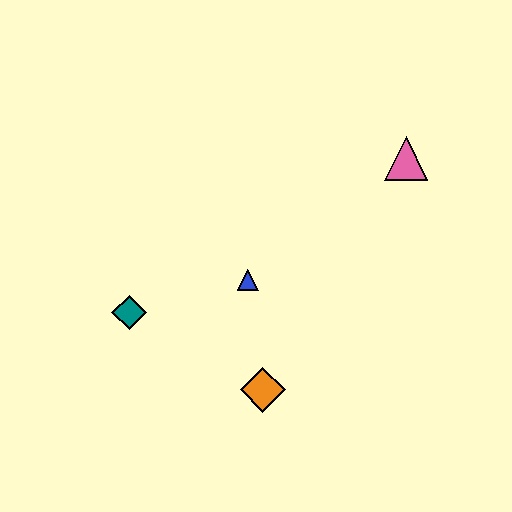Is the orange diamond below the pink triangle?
Yes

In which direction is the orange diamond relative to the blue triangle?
The orange diamond is below the blue triangle.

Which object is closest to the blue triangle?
The orange diamond is closest to the blue triangle.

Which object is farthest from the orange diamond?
The pink triangle is farthest from the orange diamond.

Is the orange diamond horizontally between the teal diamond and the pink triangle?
Yes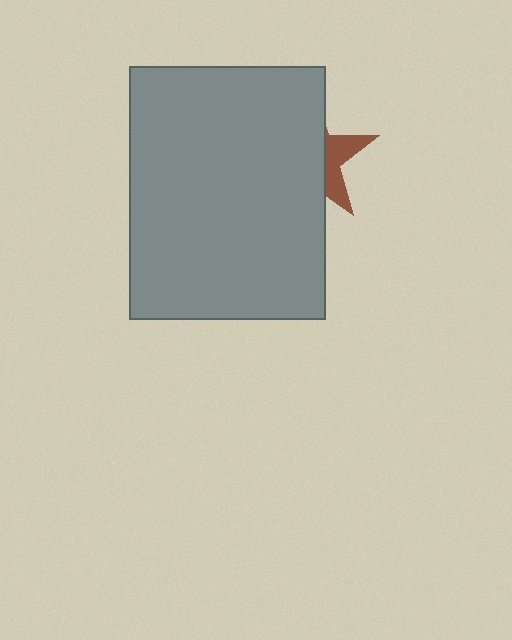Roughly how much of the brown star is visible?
A small part of it is visible (roughly 31%).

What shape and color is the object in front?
The object in front is a gray rectangle.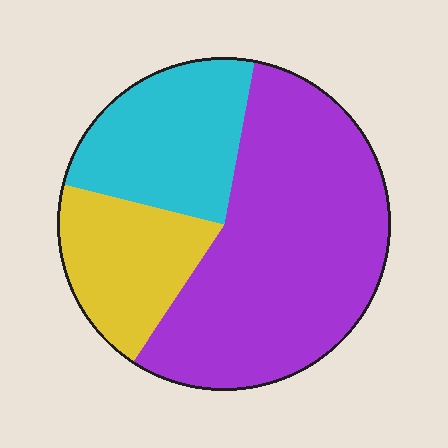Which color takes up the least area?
Yellow, at roughly 20%.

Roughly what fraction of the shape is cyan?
Cyan covers 24% of the shape.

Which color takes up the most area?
Purple, at roughly 55%.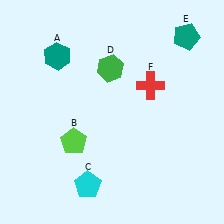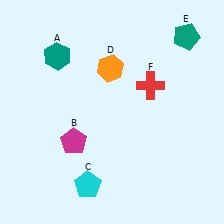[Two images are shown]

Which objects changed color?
B changed from lime to magenta. D changed from green to orange.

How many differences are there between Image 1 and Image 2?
There are 2 differences between the two images.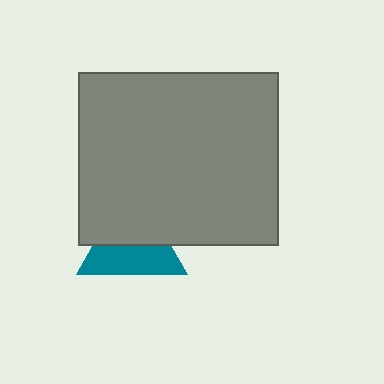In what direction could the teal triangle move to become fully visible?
The teal triangle could move down. That would shift it out from behind the gray rectangle entirely.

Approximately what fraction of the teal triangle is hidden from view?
Roughly 48% of the teal triangle is hidden behind the gray rectangle.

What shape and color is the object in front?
The object in front is a gray rectangle.